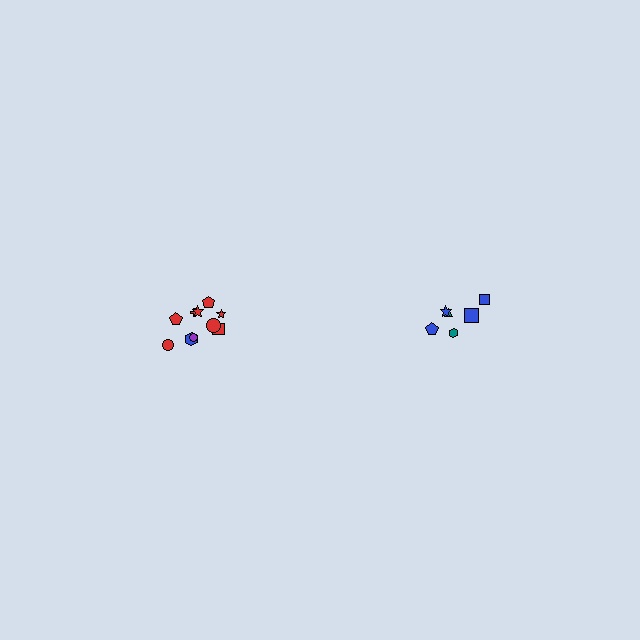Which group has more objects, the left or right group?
The left group.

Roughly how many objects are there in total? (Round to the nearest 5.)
Roughly 15 objects in total.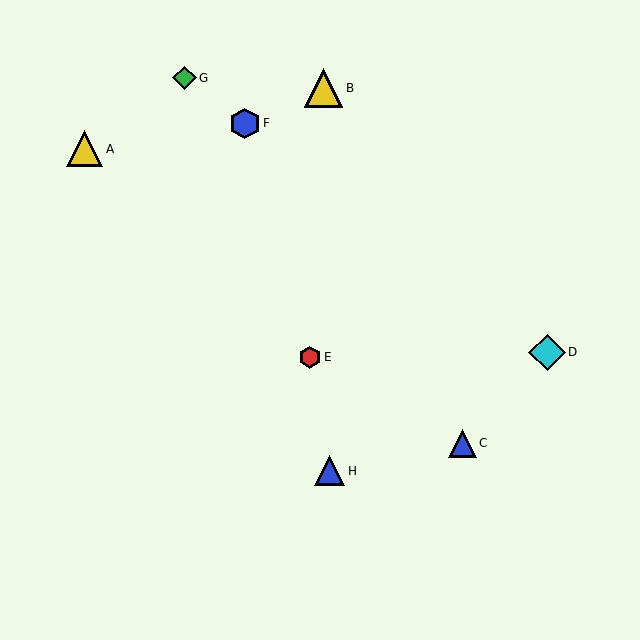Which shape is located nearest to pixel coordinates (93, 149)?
The yellow triangle (labeled A) at (85, 149) is nearest to that location.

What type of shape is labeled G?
Shape G is a green diamond.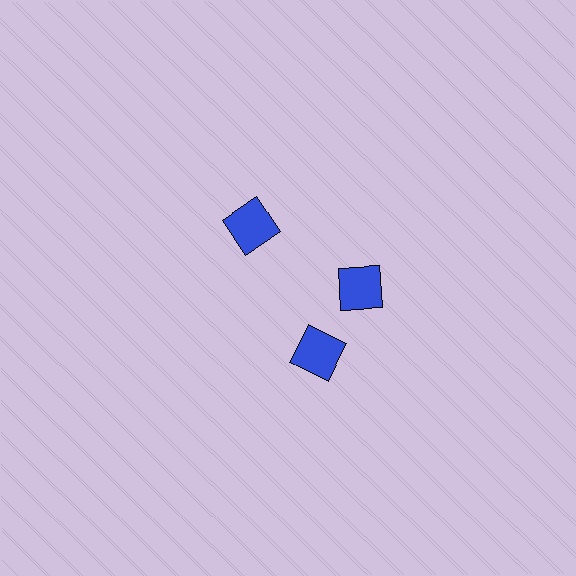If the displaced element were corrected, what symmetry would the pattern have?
It would have 3-fold rotational symmetry — the pattern would map onto itself every 120 degrees.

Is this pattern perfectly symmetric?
No. The 3 blue squares are arranged in a ring, but one element near the 7 o'clock position is rotated out of alignment along the ring, breaking the 3-fold rotational symmetry.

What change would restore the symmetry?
The symmetry would be restored by rotating it back into even spacing with its neighbors so that all 3 squares sit at equal angles and equal distance from the center.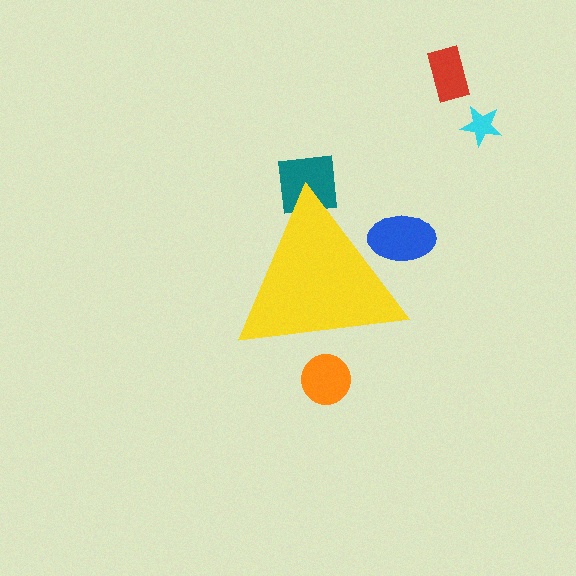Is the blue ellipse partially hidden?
Yes, the blue ellipse is partially hidden behind the yellow triangle.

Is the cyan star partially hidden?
No, the cyan star is fully visible.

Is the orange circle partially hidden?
Yes, the orange circle is partially hidden behind the yellow triangle.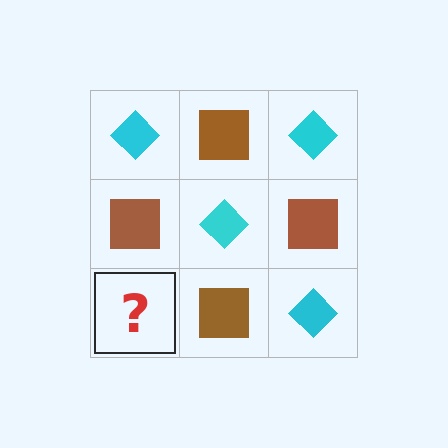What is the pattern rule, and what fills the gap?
The rule is that it alternates cyan diamond and brown square in a checkerboard pattern. The gap should be filled with a cyan diamond.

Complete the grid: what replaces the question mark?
The question mark should be replaced with a cyan diamond.